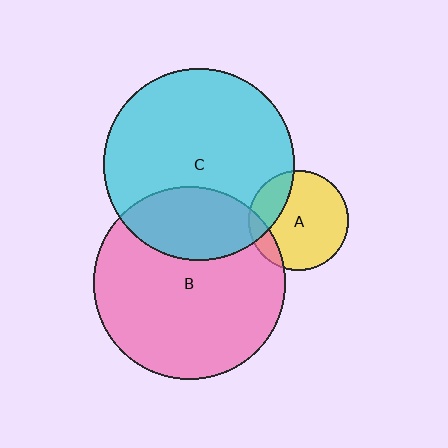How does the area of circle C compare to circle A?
Approximately 3.7 times.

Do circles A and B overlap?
Yes.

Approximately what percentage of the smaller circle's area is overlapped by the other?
Approximately 15%.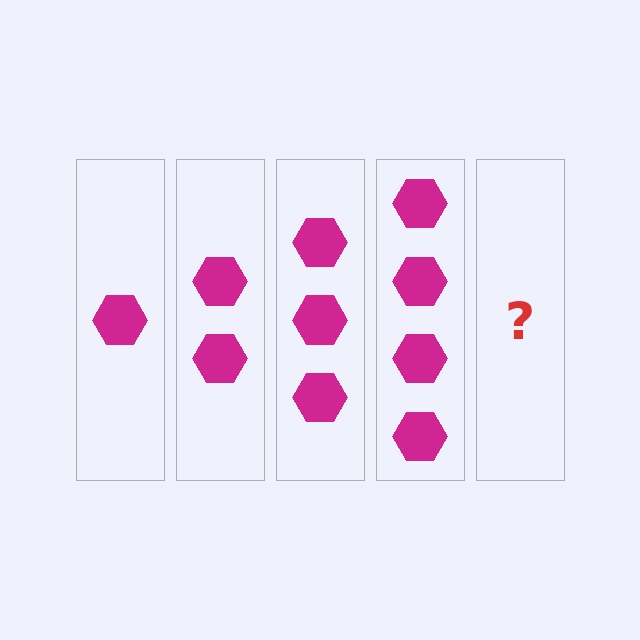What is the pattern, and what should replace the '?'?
The pattern is that each step adds one more hexagon. The '?' should be 5 hexagons.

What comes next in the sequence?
The next element should be 5 hexagons.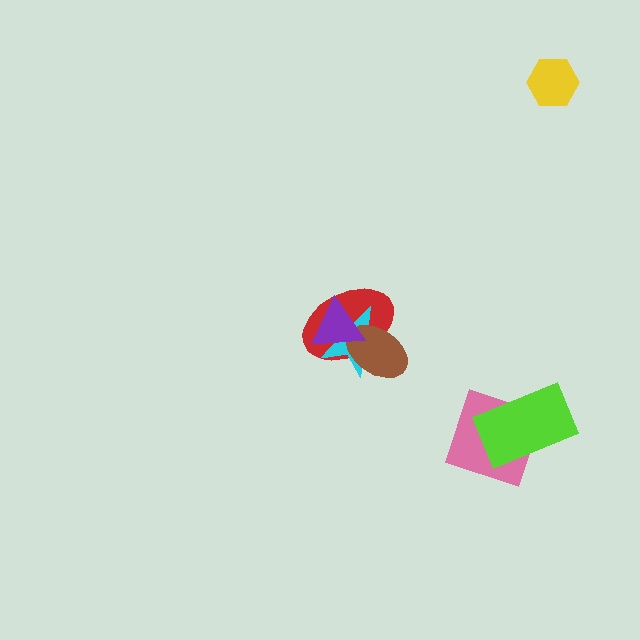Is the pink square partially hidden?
Yes, it is partially covered by another shape.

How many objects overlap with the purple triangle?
3 objects overlap with the purple triangle.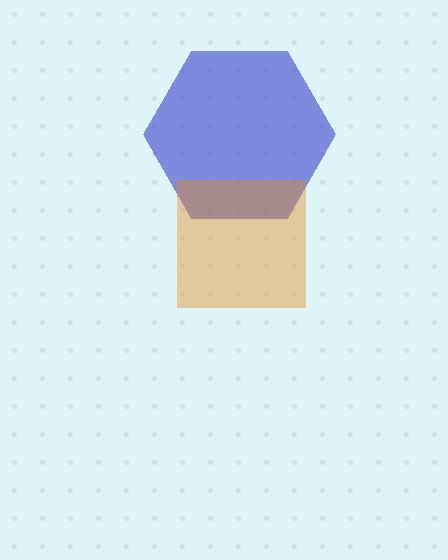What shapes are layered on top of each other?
The layered shapes are: a blue hexagon, an orange square.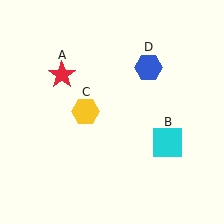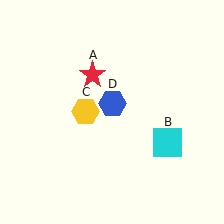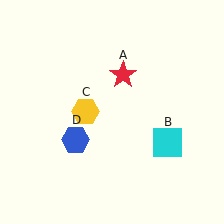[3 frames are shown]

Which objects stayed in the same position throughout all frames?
Cyan square (object B) and yellow hexagon (object C) remained stationary.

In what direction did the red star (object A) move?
The red star (object A) moved right.